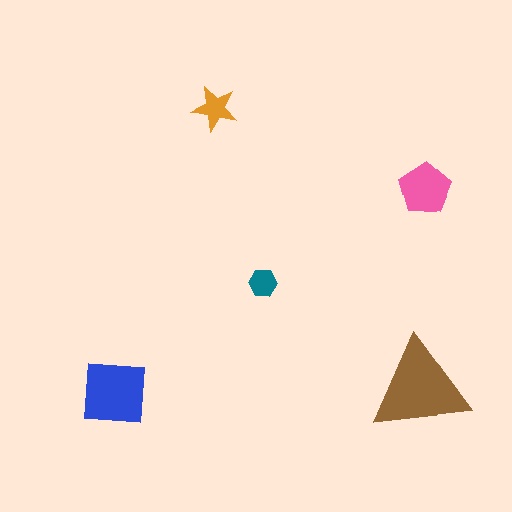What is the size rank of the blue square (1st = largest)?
2nd.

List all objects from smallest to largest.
The teal hexagon, the orange star, the pink pentagon, the blue square, the brown triangle.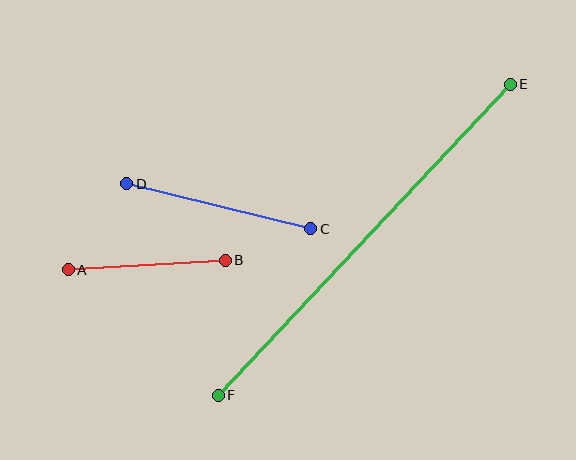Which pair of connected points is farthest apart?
Points E and F are farthest apart.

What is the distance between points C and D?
The distance is approximately 189 pixels.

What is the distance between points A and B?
The distance is approximately 157 pixels.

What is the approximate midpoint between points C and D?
The midpoint is at approximately (219, 206) pixels.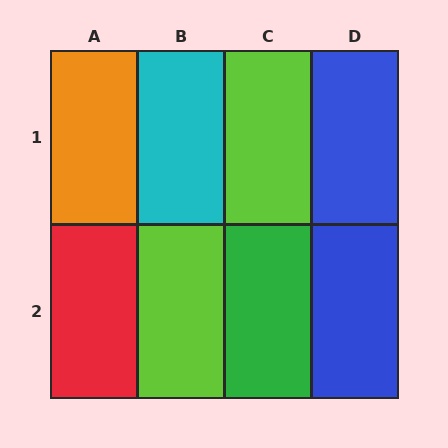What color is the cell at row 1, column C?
Lime.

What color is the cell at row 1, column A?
Orange.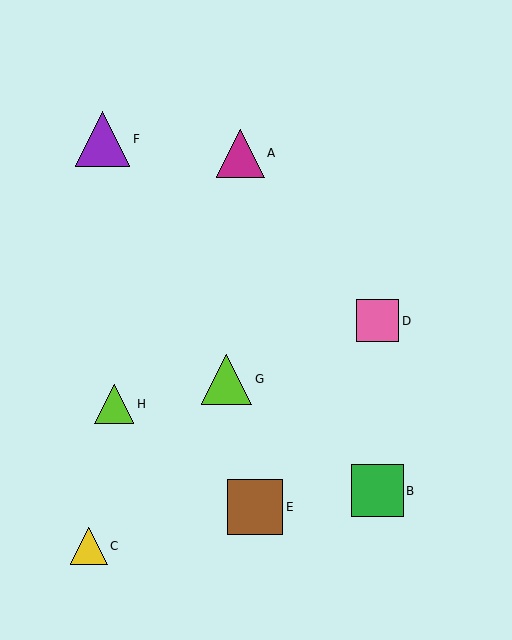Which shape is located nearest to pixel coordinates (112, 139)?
The purple triangle (labeled F) at (103, 139) is nearest to that location.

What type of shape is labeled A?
Shape A is a magenta triangle.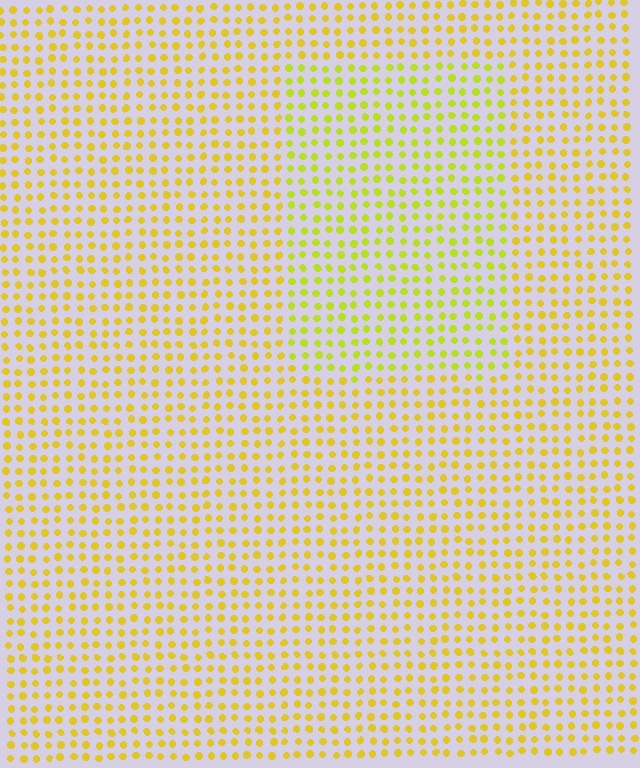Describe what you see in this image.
The image is filled with small yellow elements in a uniform arrangement. A rectangle-shaped region is visible where the elements are tinted to a slightly different hue, forming a subtle color boundary.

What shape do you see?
I see a rectangle.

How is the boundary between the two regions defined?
The boundary is defined purely by a slight shift in hue (about 22 degrees). Spacing, size, and orientation are identical on both sides.